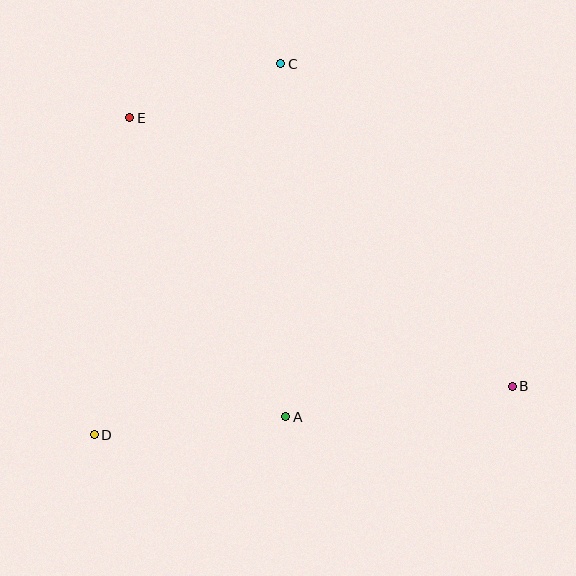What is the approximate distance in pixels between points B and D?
The distance between B and D is approximately 420 pixels.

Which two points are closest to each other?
Points C and E are closest to each other.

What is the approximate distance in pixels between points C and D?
The distance between C and D is approximately 415 pixels.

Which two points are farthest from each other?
Points B and E are farthest from each other.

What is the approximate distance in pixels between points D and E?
The distance between D and E is approximately 319 pixels.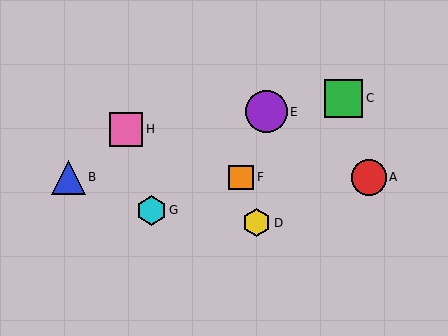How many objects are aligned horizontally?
3 objects (A, B, F) are aligned horizontally.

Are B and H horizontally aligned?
No, B is at y≈177 and H is at y≈129.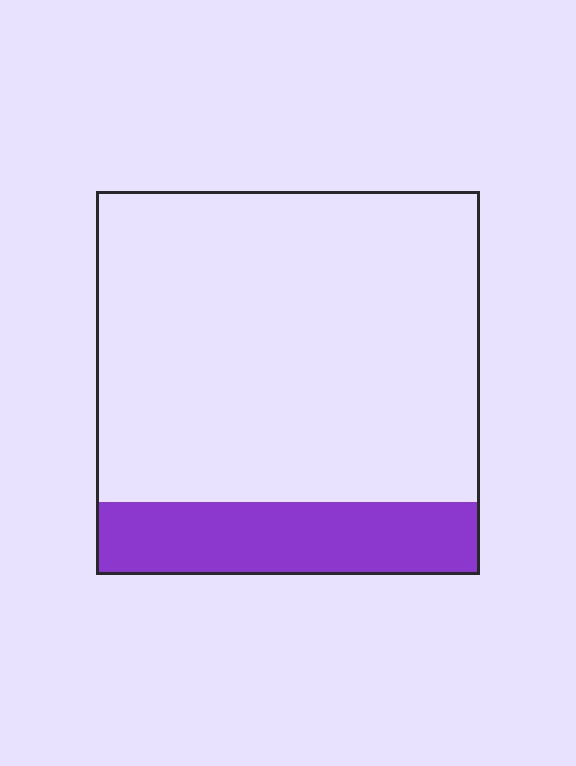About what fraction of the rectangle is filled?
About one fifth (1/5).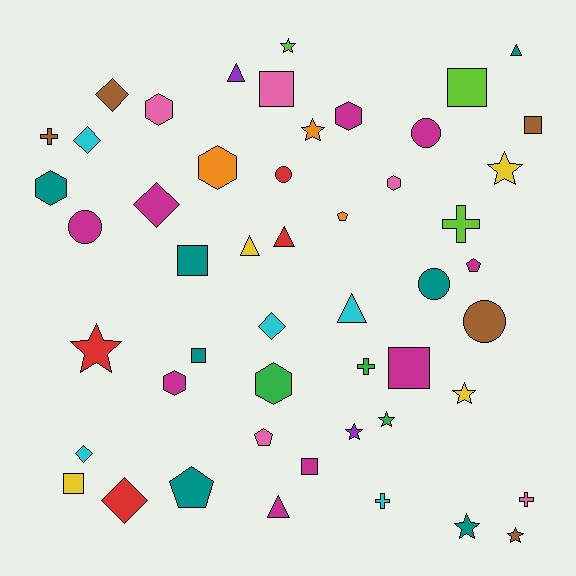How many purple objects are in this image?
There are 2 purple objects.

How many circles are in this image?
There are 5 circles.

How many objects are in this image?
There are 50 objects.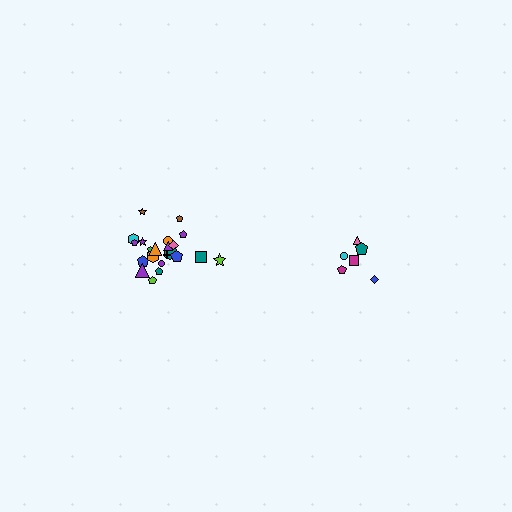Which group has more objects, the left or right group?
The left group.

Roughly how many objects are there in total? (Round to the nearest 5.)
Roughly 30 objects in total.